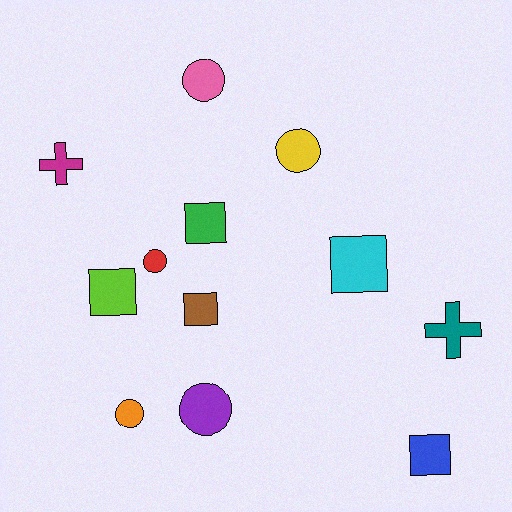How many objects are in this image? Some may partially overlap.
There are 12 objects.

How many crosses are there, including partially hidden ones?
There are 2 crosses.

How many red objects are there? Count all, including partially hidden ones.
There is 1 red object.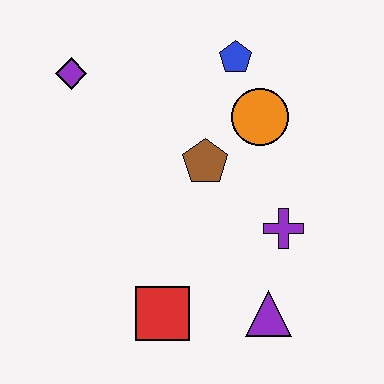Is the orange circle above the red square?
Yes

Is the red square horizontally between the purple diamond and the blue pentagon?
Yes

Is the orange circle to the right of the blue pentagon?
Yes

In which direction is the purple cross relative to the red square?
The purple cross is to the right of the red square.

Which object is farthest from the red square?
The blue pentagon is farthest from the red square.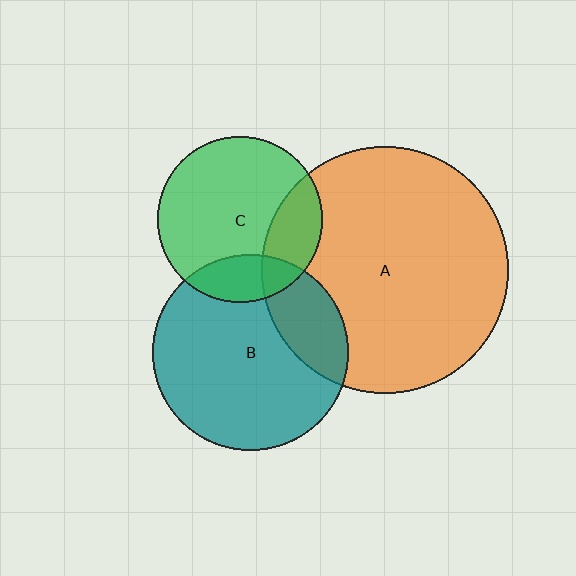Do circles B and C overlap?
Yes.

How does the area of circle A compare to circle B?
Approximately 1.6 times.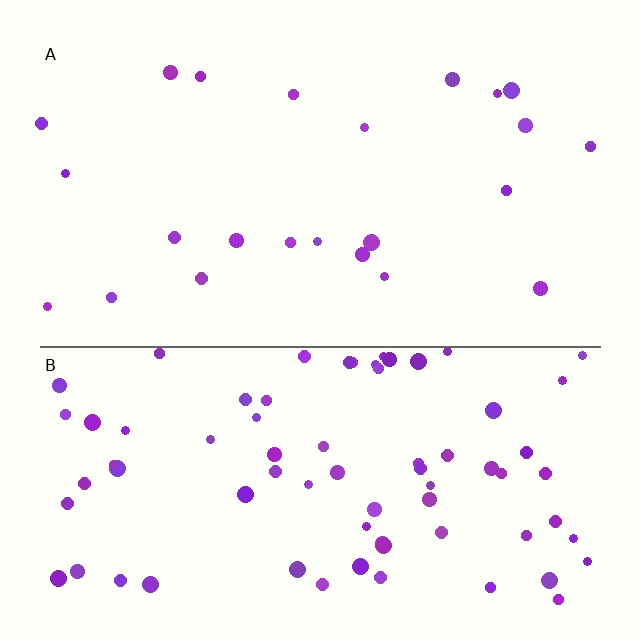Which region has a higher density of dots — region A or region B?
B (the bottom).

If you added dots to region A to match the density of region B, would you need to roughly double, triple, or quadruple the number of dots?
Approximately triple.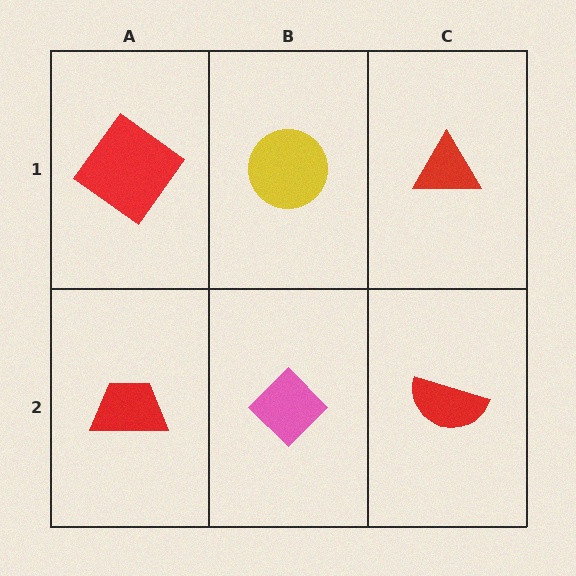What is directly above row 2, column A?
A red diamond.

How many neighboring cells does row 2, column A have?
2.